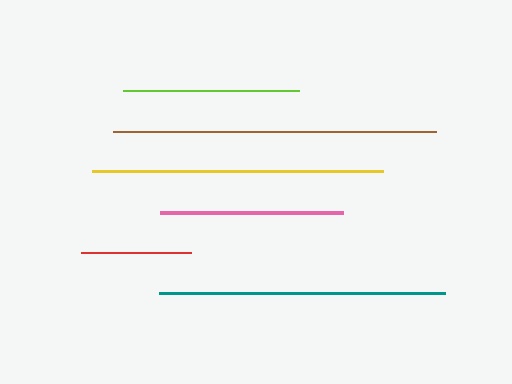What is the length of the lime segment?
The lime segment is approximately 176 pixels long.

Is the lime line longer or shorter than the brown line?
The brown line is longer than the lime line.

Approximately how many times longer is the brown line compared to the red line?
The brown line is approximately 3.0 times the length of the red line.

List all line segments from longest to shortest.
From longest to shortest: brown, yellow, teal, pink, lime, red.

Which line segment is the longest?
The brown line is the longest at approximately 323 pixels.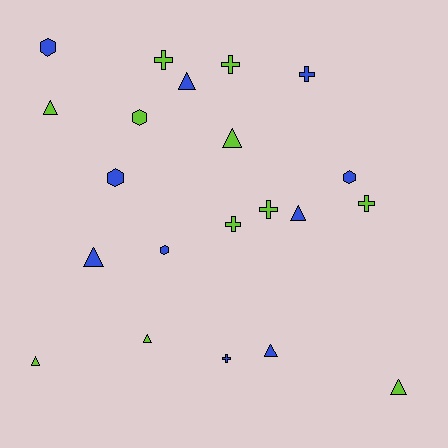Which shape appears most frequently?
Triangle, with 9 objects.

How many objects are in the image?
There are 21 objects.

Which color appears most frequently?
Lime, with 11 objects.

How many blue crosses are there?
There are 2 blue crosses.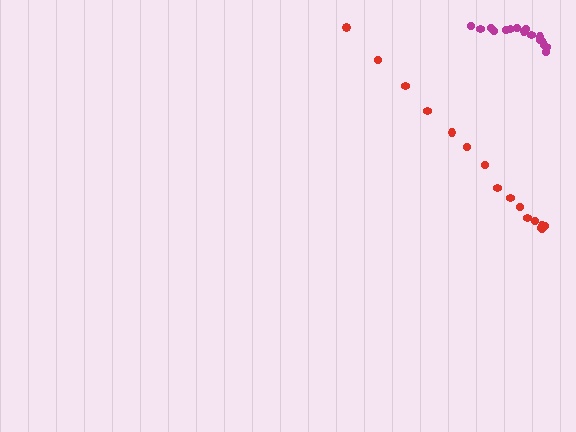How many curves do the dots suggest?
There are 2 distinct paths.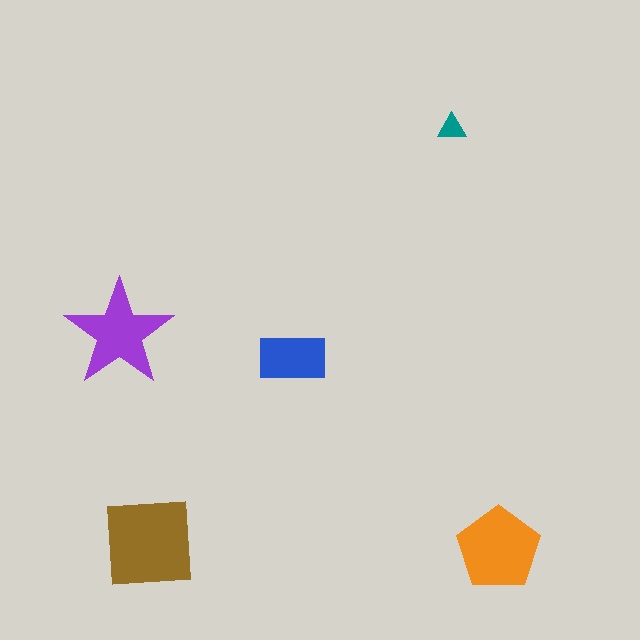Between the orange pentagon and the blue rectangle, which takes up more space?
The orange pentagon.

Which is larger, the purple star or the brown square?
The brown square.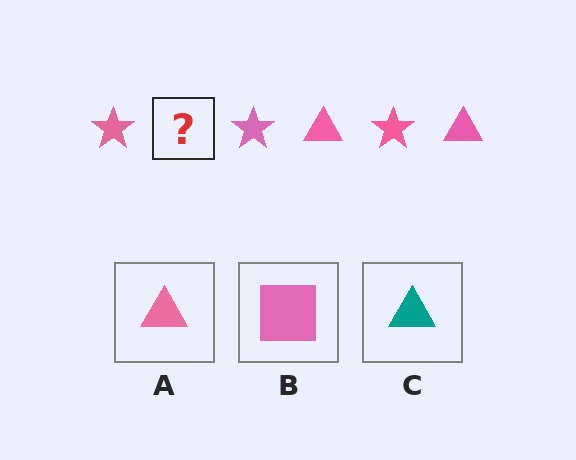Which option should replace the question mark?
Option A.